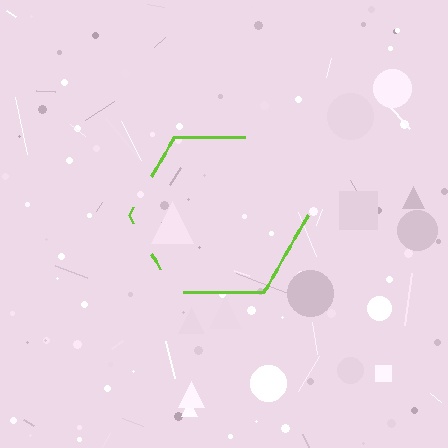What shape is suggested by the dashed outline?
The dashed outline suggests a hexagon.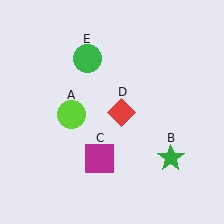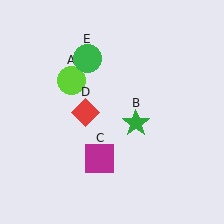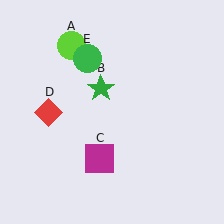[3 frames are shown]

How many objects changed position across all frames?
3 objects changed position: lime circle (object A), green star (object B), red diamond (object D).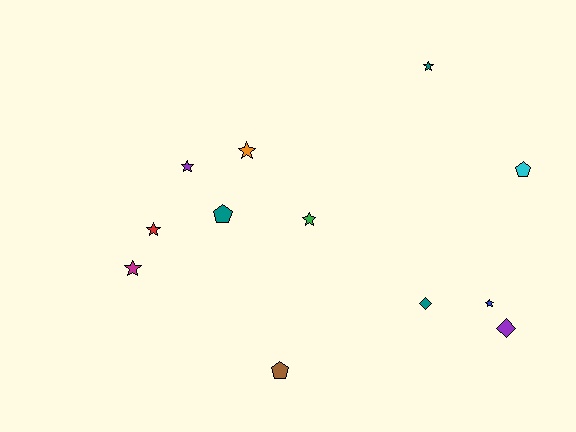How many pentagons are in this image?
There are 3 pentagons.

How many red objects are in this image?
There is 1 red object.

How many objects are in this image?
There are 12 objects.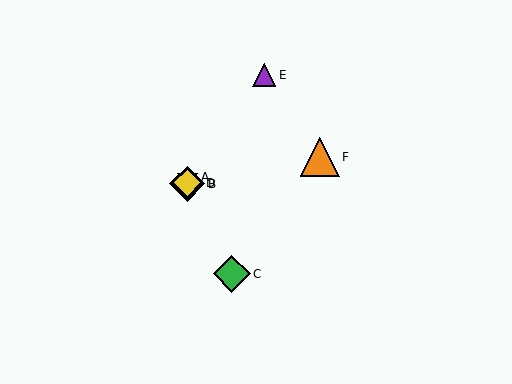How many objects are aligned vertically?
3 objects (A, B, D) are aligned vertically.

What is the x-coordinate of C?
Object C is at x≈232.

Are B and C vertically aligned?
No, B is at x≈187 and C is at x≈232.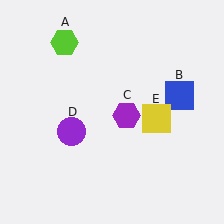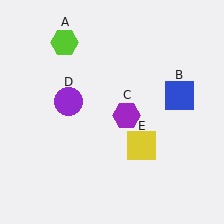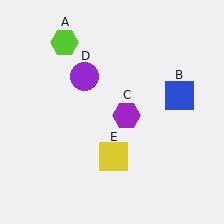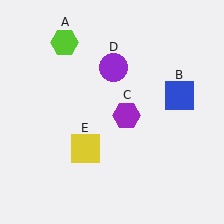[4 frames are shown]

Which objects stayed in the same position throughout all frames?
Lime hexagon (object A) and blue square (object B) and purple hexagon (object C) remained stationary.